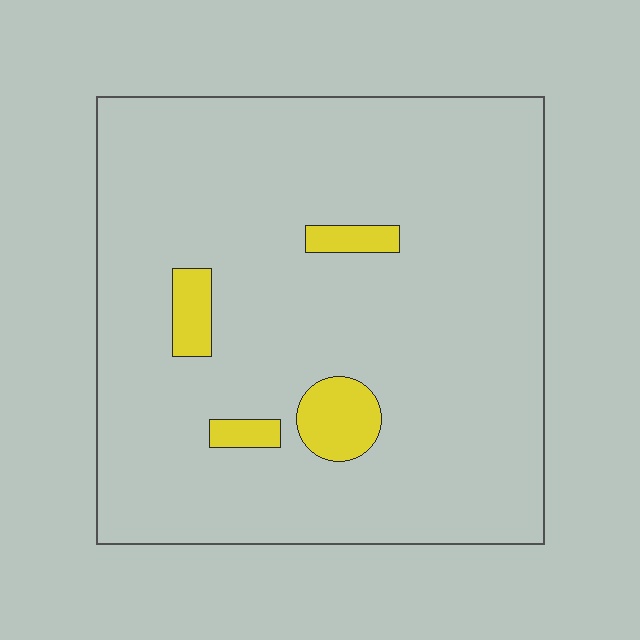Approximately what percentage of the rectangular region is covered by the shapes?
Approximately 5%.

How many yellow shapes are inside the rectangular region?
4.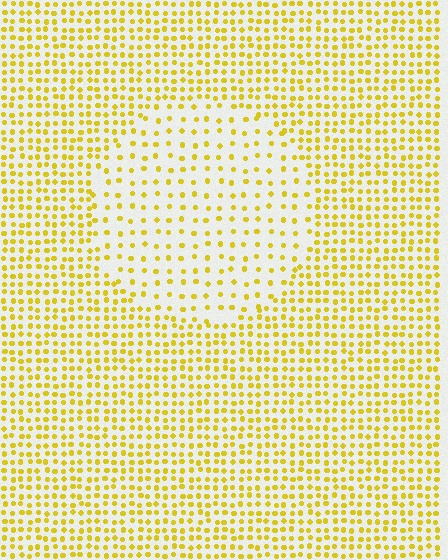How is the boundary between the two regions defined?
The boundary is defined by a change in element density (approximately 2.2x ratio). All elements are the same color, size, and shape.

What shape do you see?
I see a circle.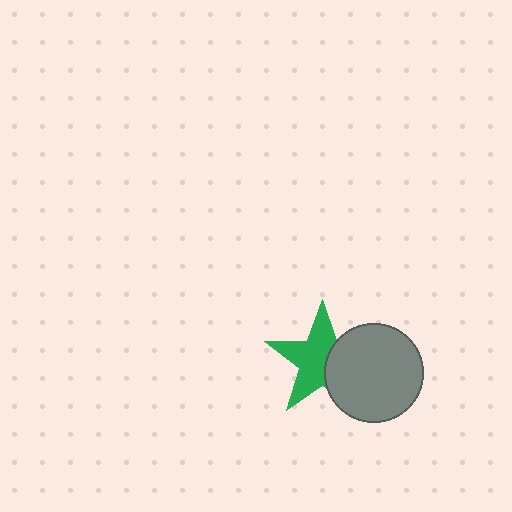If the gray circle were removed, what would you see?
You would see the complete green star.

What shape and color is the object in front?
The object in front is a gray circle.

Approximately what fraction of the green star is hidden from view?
Roughly 39% of the green star is hidden behind the gray circle.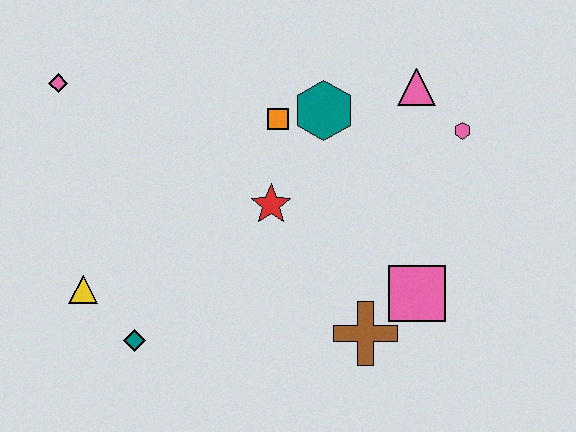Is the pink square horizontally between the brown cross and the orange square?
No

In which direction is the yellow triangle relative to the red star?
The yellow triangle is to the left of the red star.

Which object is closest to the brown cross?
The pink square is closest to the brown cross.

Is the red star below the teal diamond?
No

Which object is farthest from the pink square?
The pink diamond is farthest from the pink square.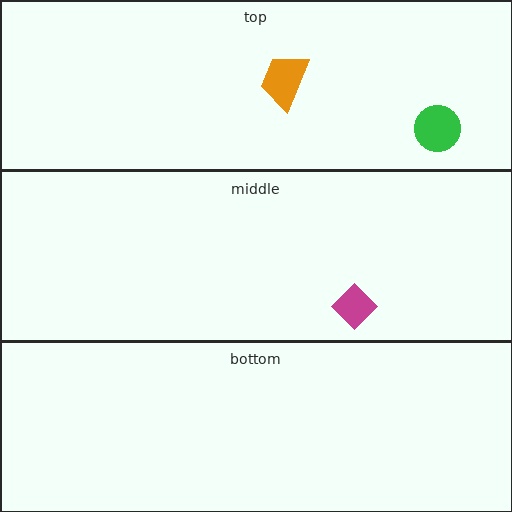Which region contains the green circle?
The top region.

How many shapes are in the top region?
2.